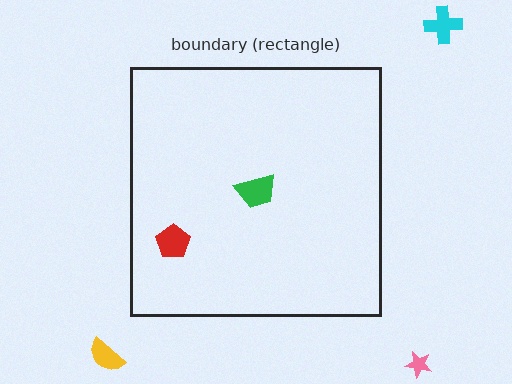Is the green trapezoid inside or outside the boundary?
Inside.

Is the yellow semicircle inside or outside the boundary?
Outside.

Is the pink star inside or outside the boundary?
Outside.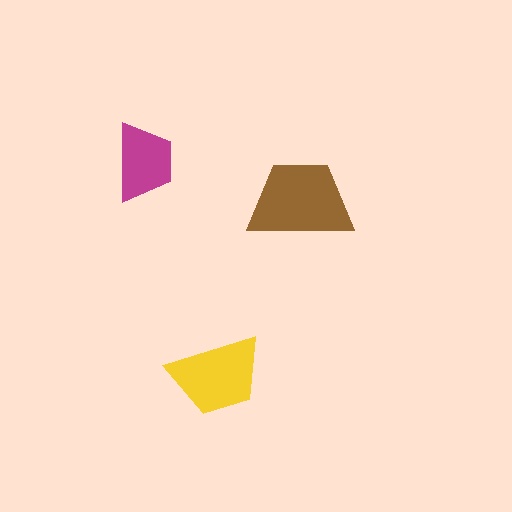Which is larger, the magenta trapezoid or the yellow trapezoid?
The yellow one.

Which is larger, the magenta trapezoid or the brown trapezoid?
The brown one.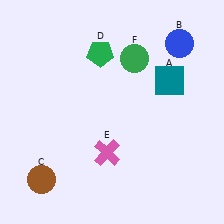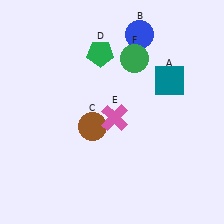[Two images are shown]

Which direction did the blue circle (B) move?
The blue circle (B) moved left.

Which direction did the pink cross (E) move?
The pink cross (E) moved up.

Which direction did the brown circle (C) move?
The brown circle (C) moved up.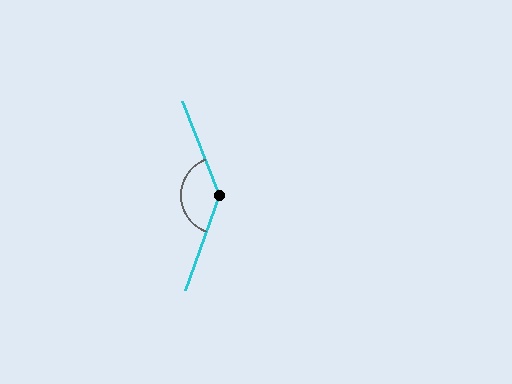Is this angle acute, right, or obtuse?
It is obtuse.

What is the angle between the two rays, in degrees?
Approximately 139 degrees.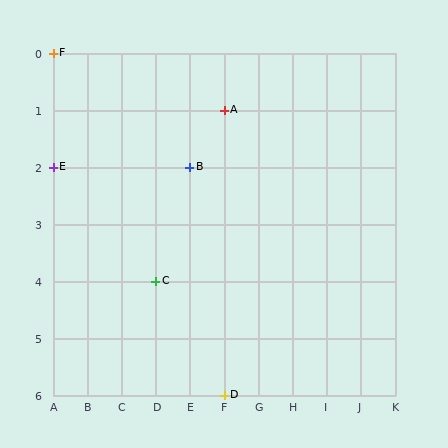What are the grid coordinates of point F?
Point F is at grid coordinates (A, 0).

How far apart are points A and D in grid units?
Points A and D are 5 rows apart.